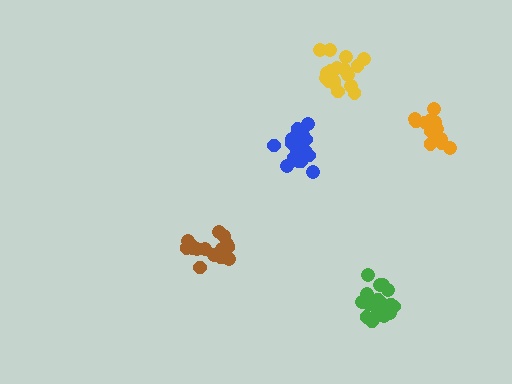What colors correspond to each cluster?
The clusters are colored: brown, blue, green, orange, yellow.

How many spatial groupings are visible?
There are 5 spatial groupings.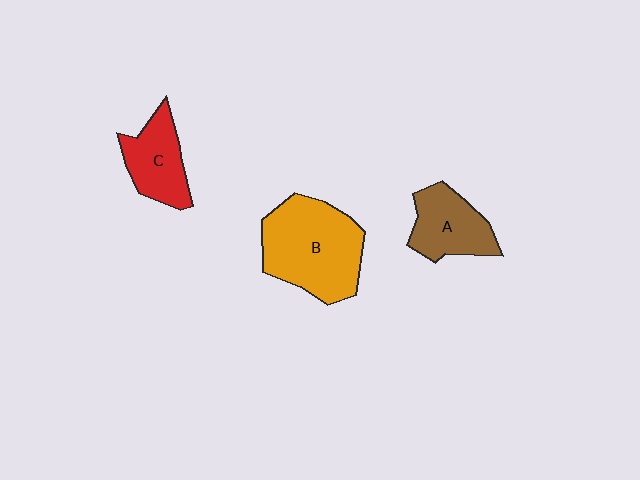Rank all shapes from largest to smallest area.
From largest to smallest: B (orange), A (brown), C (red).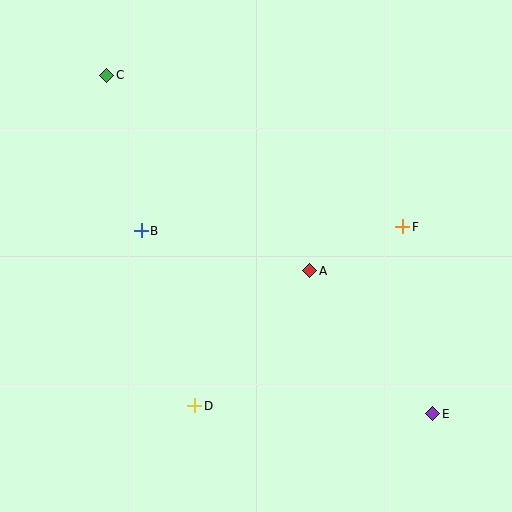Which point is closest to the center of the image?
Point A at (310, 271) is closest to the center.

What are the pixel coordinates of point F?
Point F is at (403, 227).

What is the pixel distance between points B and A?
The distance between B and A is 173 pixels.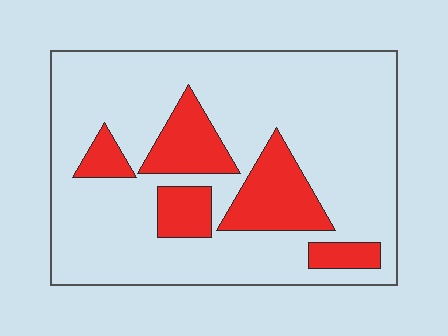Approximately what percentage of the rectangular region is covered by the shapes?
Approximately 20%.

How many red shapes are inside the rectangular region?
5.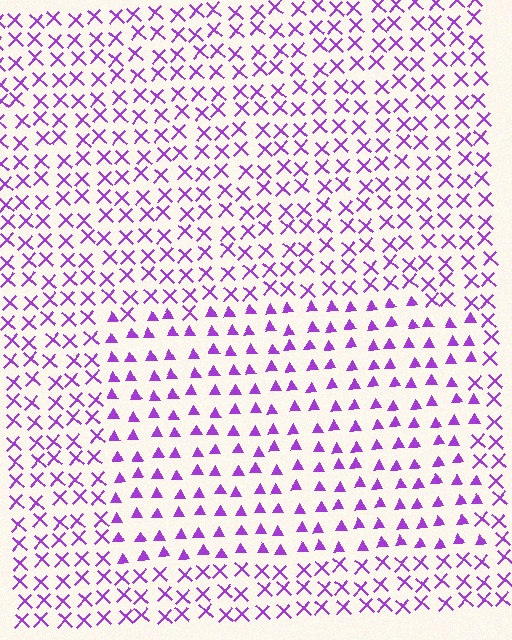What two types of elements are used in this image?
The image uses triangles inside the rectangle region and X marks outside it.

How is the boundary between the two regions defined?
The boundary is defined by a change in element shape: triangles inside vs. X marks outside. All elements share the same color and spacing.